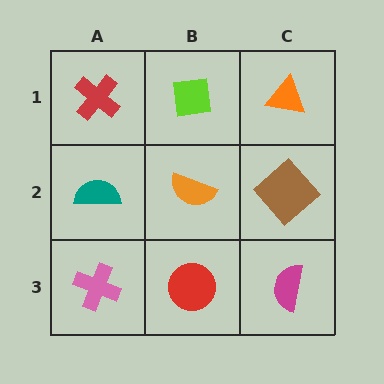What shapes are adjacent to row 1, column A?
A teal semicircle (row 2, column A), a lime square (row 1, column B).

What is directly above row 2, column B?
A lime square.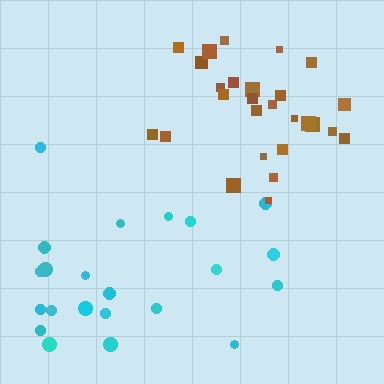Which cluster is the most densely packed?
Brown.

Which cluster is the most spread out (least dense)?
Cyan.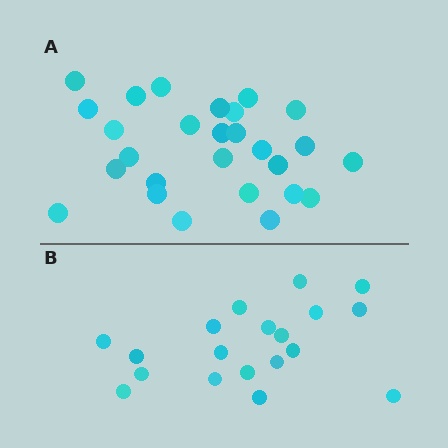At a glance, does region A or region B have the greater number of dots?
Region A (the top region) has more dots.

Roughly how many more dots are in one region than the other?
Region A has roughly 8 or so more dots than region B.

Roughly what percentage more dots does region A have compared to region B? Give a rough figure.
About 40% more.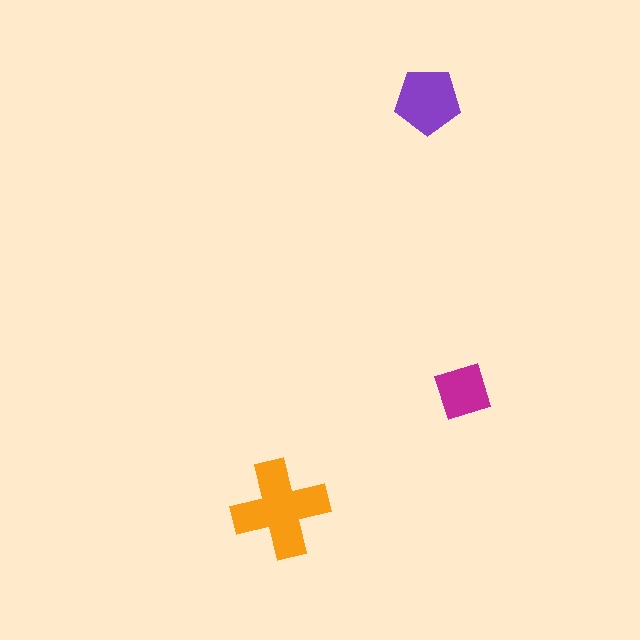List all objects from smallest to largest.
The magenta diamond, the purple pentagon, the orange cross.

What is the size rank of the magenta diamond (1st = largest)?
3rd.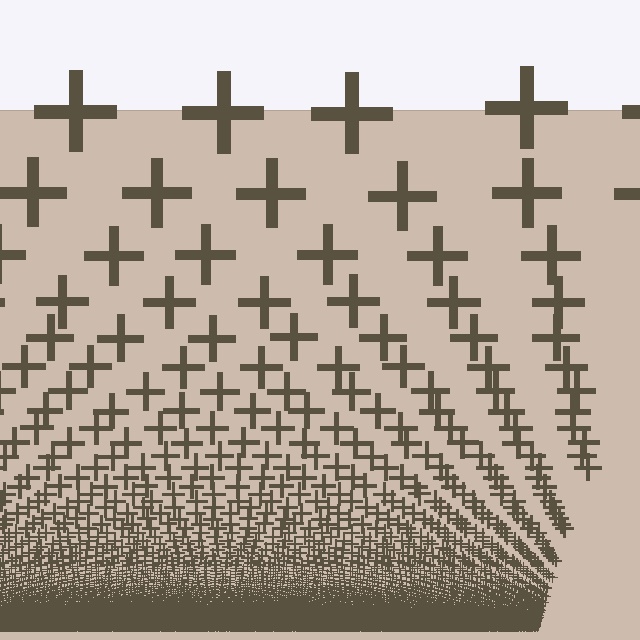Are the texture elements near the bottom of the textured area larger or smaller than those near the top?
Smaller. The gradient is inverted — elements near the bottom are smaller and denser.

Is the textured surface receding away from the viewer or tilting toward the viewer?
The surface appears to tilt toward the viewer. Texture elements get larger and sparser toward the top.